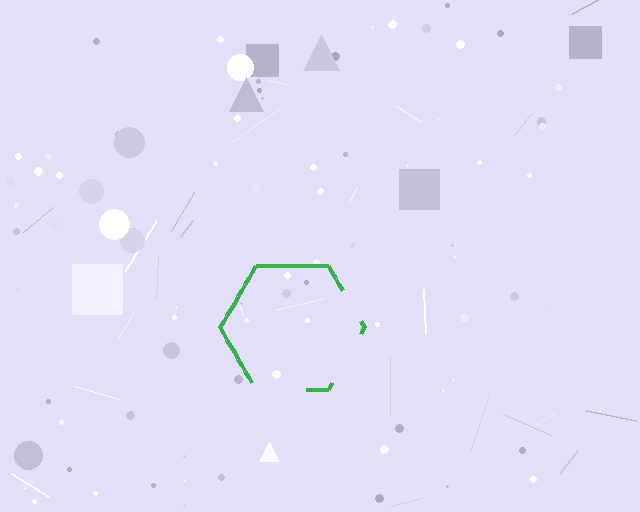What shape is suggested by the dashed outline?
The dashed outline suggests a hexagon.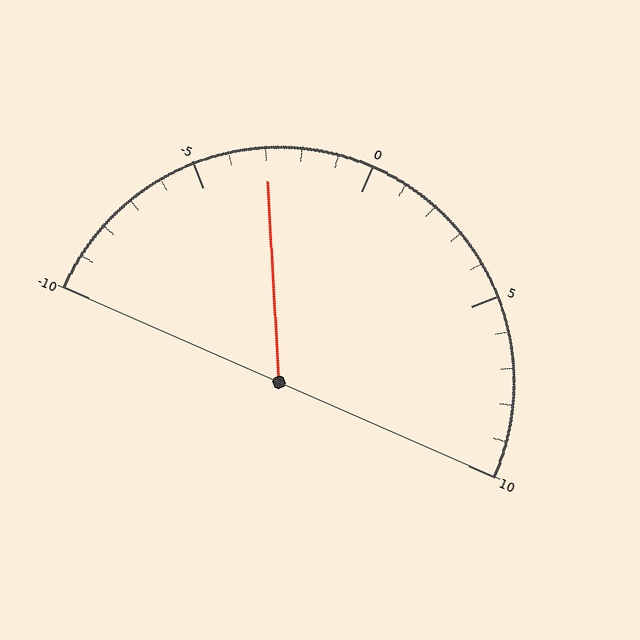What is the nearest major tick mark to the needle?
The nearest major tick mark is -5.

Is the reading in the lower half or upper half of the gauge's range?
The reading is in the lower half of the range (-10 to 10).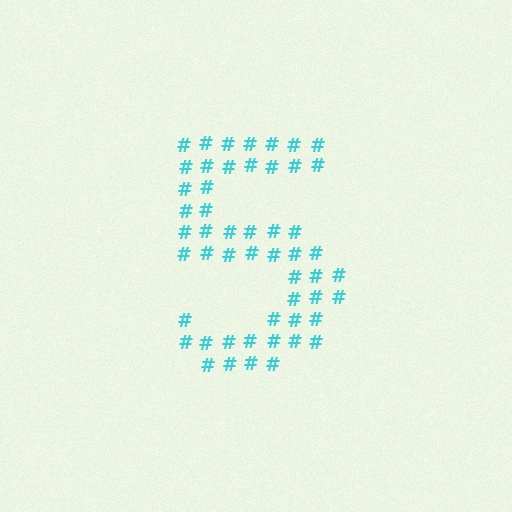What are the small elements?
The small elements are hash symbols.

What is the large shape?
The large shape is the digit 5.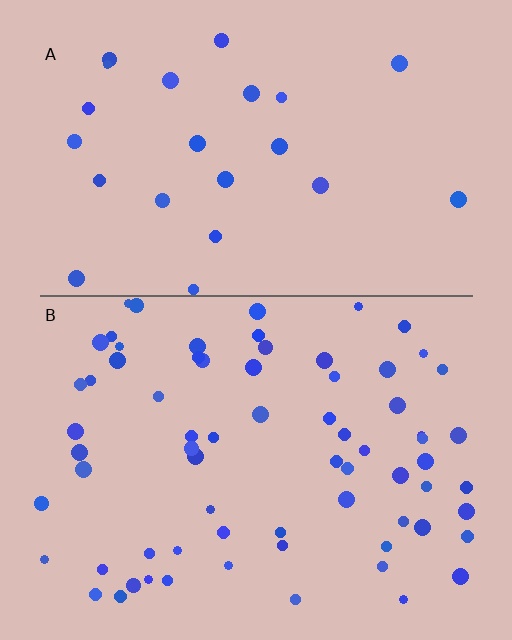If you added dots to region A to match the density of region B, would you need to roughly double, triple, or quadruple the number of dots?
Approximately triple.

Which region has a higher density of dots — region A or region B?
B (the bottom).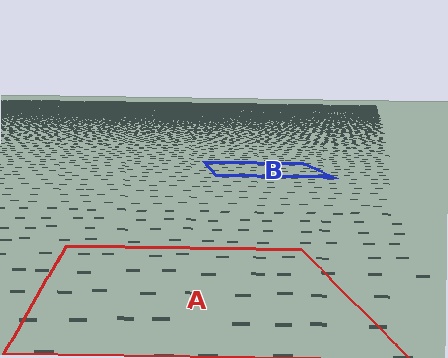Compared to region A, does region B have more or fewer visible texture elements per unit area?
Region B has more texture elements per unit area — they are packed more densely because it is farther away.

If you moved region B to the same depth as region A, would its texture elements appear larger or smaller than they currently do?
They would appear larger. At a closer depth, the same texture elements are projected at a bigger on-screen size.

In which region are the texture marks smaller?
The texture marks are smaller in region B, because it is farther away.